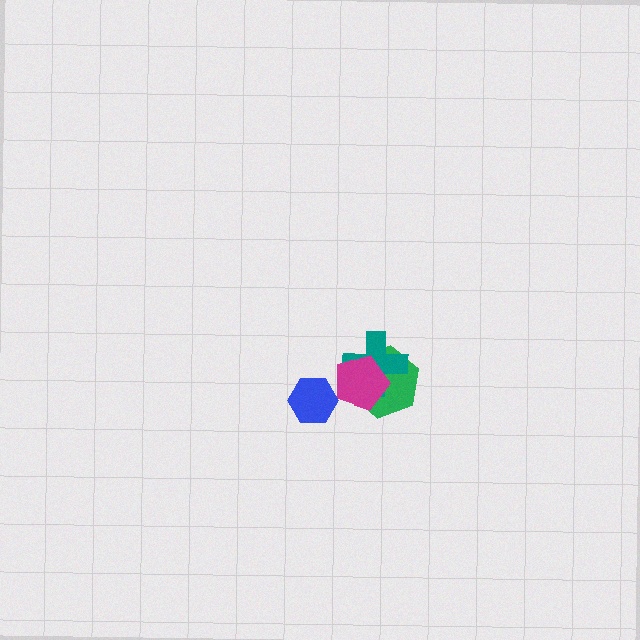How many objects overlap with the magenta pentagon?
2 objects overlap with the magenta pentagon.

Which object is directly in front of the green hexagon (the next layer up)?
The teal cross is directly in front of the green hexagon.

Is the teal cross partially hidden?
Yes, it is partially covered by another shape.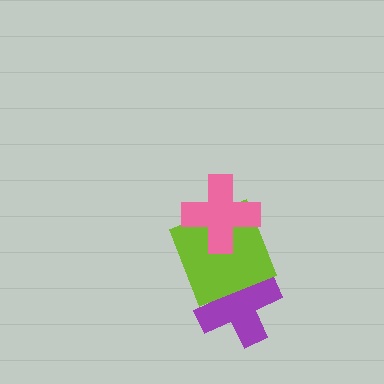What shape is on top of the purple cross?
The lime square is on top of the purple cross.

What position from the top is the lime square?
The lime square is 2nd from the top.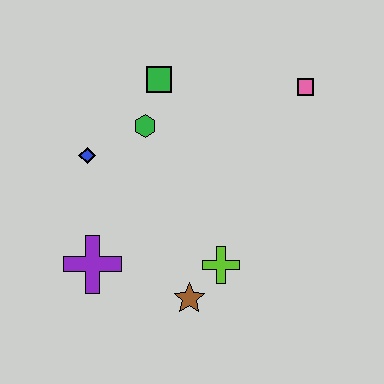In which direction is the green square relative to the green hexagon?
The green square is above the green hexagon.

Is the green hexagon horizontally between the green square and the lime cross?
No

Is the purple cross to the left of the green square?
Yes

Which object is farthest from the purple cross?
The pink square is farthest from the purple cross.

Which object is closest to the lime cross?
The brown star is closest to the lime cross.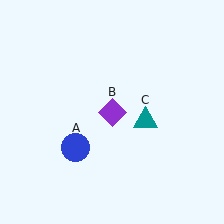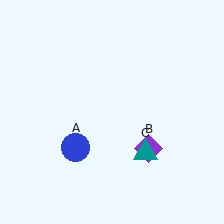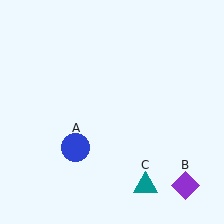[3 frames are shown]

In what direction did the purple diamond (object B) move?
The purple diamond (object B) moved down and to the right.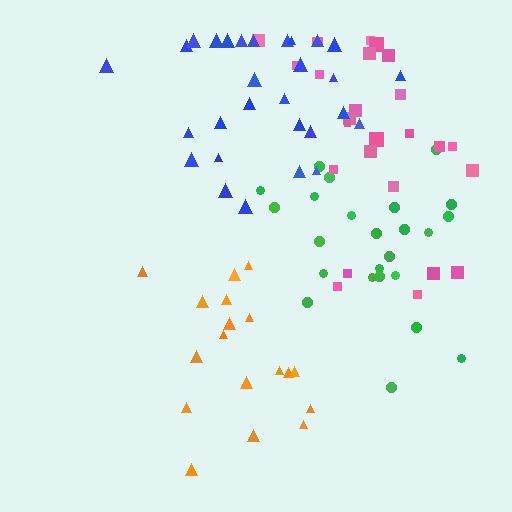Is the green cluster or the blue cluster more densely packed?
Blue.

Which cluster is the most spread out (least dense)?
Orange.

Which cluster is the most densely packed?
Blue.